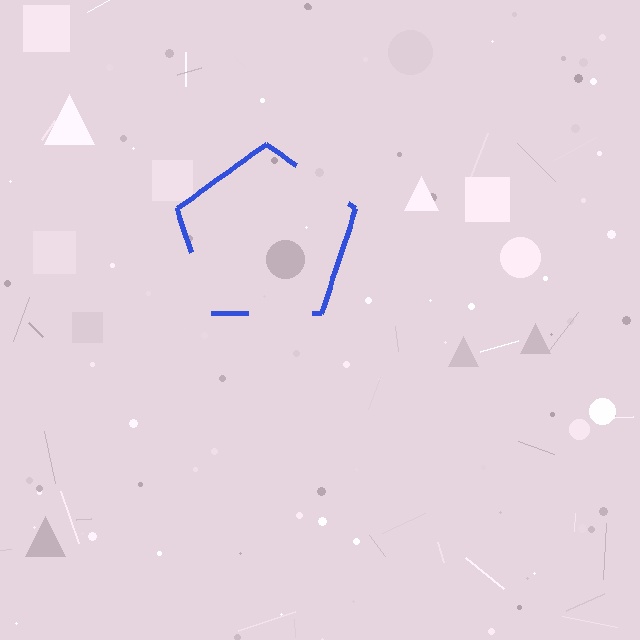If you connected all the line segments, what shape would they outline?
They would outline a pentagon.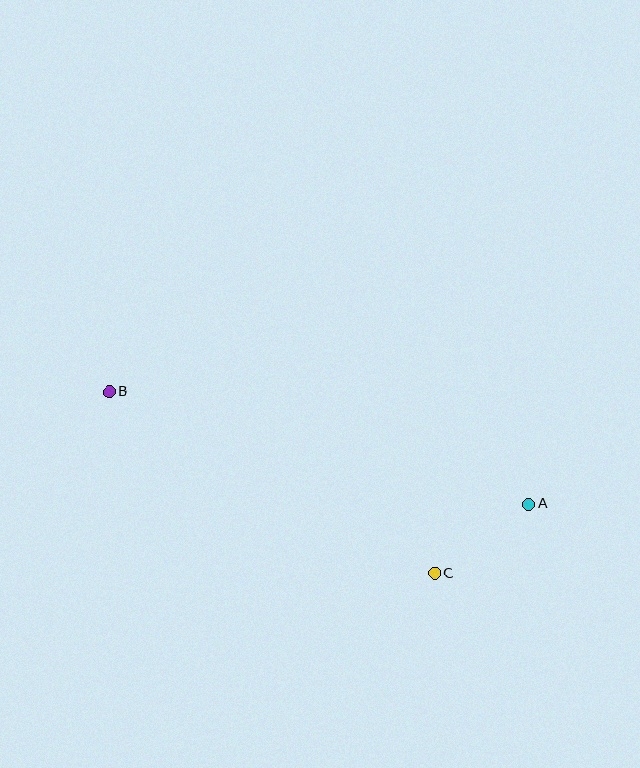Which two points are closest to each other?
Points A and C are closest to each other.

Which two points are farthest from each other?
Points A and B are farthest from each other.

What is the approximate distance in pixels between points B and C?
The distance between B and C is approximately 373 pixels.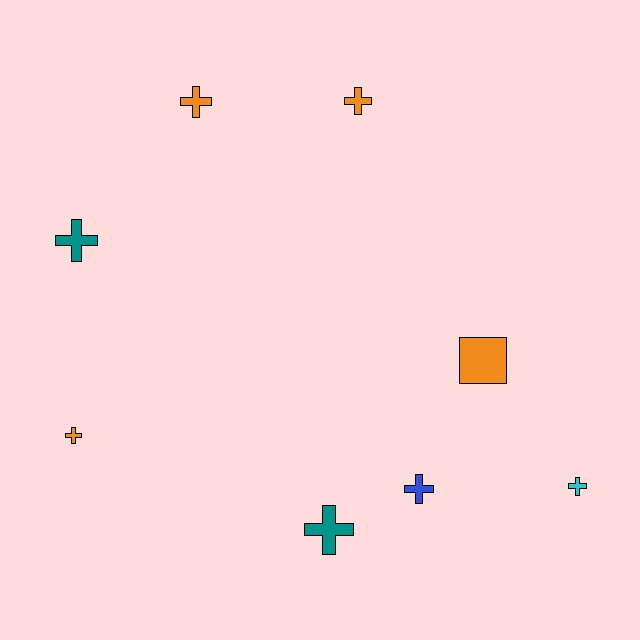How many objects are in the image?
There are 8 objects.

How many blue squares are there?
There are no blue squares.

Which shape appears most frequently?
Cross, with 7 objects.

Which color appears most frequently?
Orange, with 4 objects.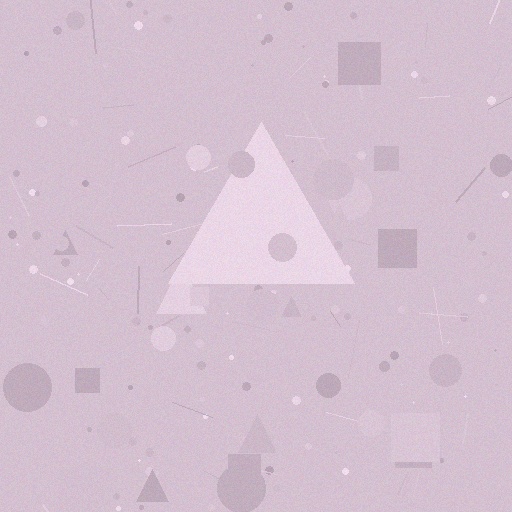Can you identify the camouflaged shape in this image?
The camouflaged shape is a triangle.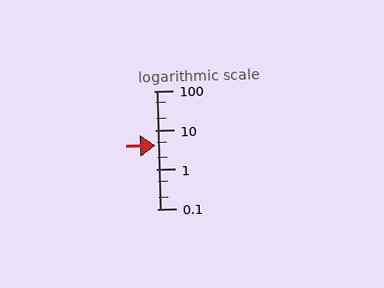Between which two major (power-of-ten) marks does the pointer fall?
The pointer is between 1 and 10.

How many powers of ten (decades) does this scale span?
The scale spans 3 decades, from 0.1 to 100.